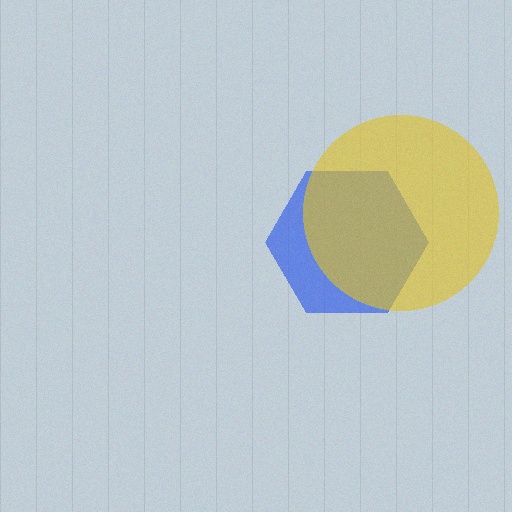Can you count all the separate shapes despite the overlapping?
Yes, there are 2 separate shapes.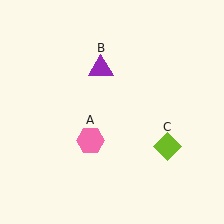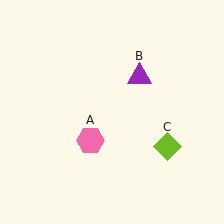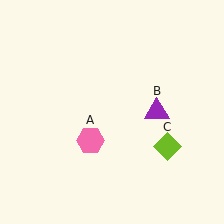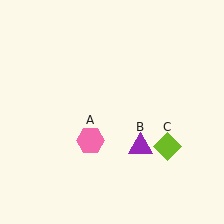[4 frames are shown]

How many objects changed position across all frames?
1 object changed position: purple triangle (object B).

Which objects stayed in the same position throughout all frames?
Pink hexagon (object A) and lime diamond (object C) remained stationary.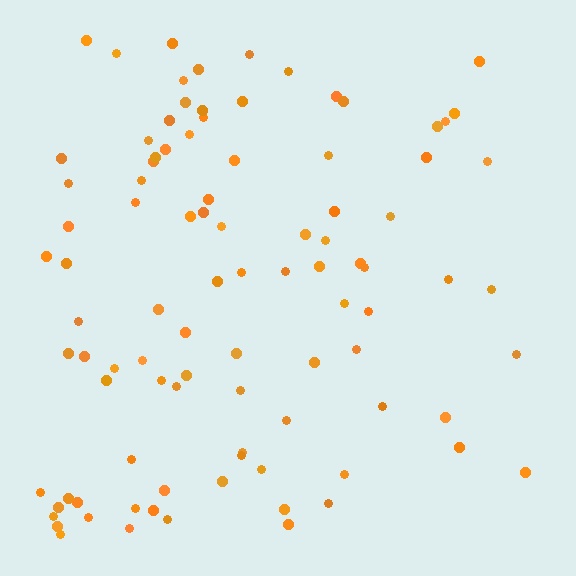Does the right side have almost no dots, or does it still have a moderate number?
Still a moderate number, just noticeably fewer than the left.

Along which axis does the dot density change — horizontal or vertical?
Horizontal.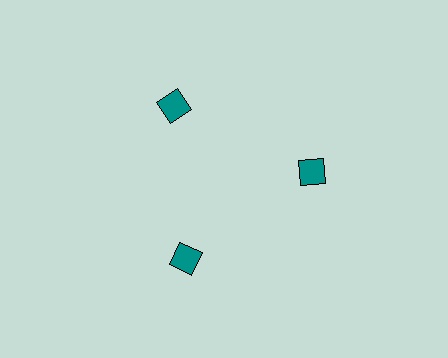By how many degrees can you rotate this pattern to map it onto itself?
The pattern maps onto itself every 120 degrees of rotation.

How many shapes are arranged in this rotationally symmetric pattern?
There are 3 shapes, arranged in 3 groups of 1.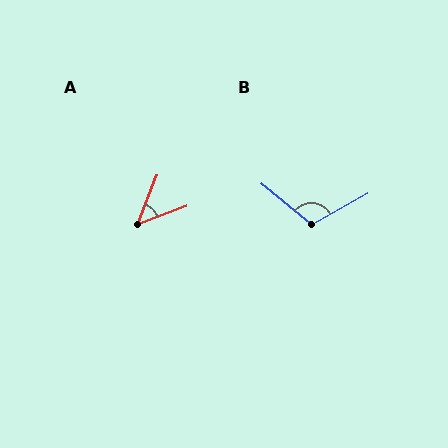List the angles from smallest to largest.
A (48°), B (111°).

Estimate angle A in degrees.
Approximately 48 degrees.